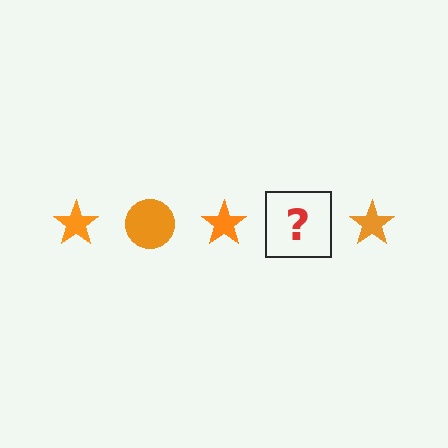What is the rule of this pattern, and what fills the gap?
The rule is that the pattern cycles through star, circle shapes in orange. The gap should be filled with an orange circle.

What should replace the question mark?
The question mark should be replaced with an orange circle.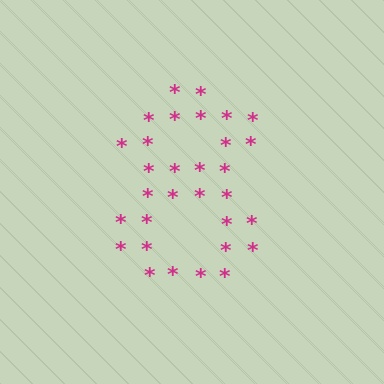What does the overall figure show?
The overall figure shows the digit 8.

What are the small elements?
The small elements are asterisks.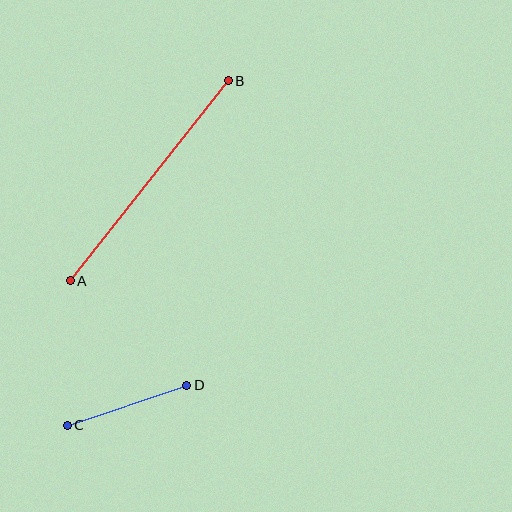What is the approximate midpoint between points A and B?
The midpoint is at approximately (149, 181) pixels.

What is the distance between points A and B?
The distance is approximately 255 pixels.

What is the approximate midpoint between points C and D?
The midpoint is at approximately (127, 405) pixels.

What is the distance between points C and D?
The distance is approximately 126 pixels.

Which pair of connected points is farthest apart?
Points A and B are farthest apart.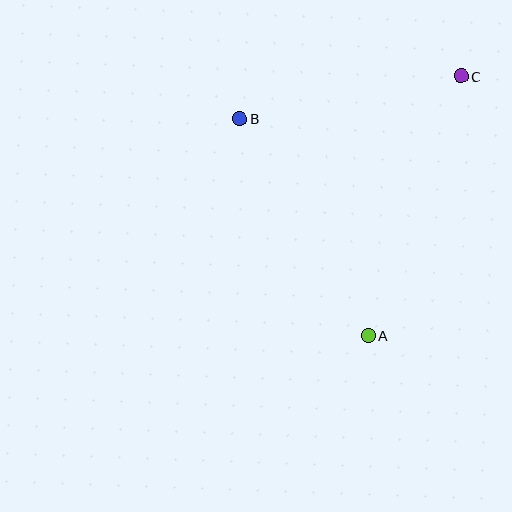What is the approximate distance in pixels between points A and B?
The distance between A and B is approximately 252 pixels.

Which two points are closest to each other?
Points B and C are closest to each other.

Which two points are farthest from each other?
Points A and C are farthest from each other.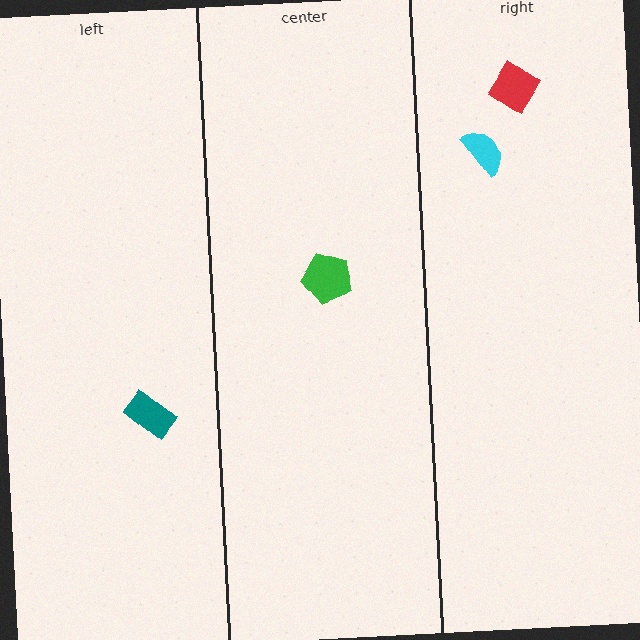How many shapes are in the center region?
1.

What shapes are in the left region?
The teal rectangle.